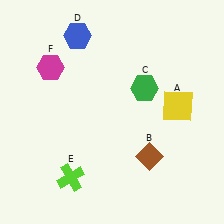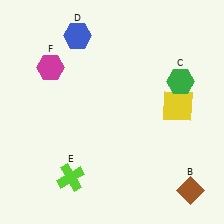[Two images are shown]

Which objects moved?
The objects that moved are: the brown diamond (B), the green hexagon (C).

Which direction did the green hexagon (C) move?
The green hexagon (C) moved right.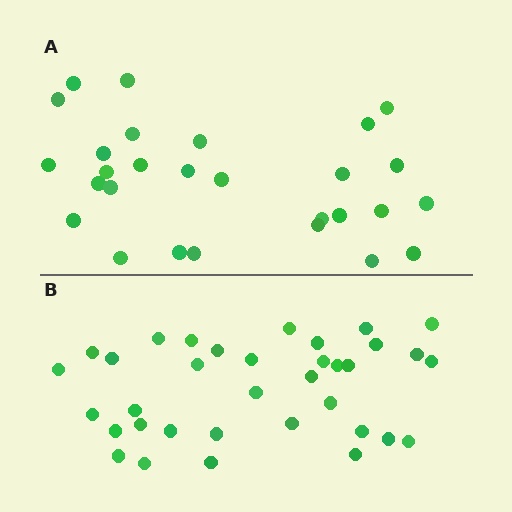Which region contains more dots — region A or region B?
Region B (the bottom region) has more dots.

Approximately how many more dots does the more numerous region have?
Region B has roughly 8 or so more dots than region A.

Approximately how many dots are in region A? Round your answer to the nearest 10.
About 30 dots. (The exact count is 28, which rounds to 30.)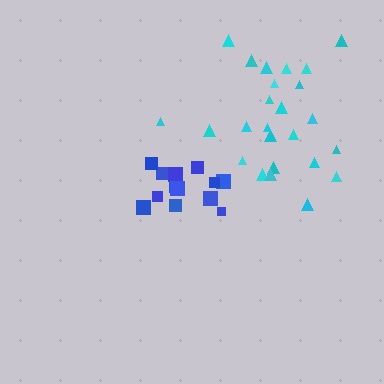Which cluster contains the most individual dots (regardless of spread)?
Cyan (25).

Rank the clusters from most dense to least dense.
blue, cyan.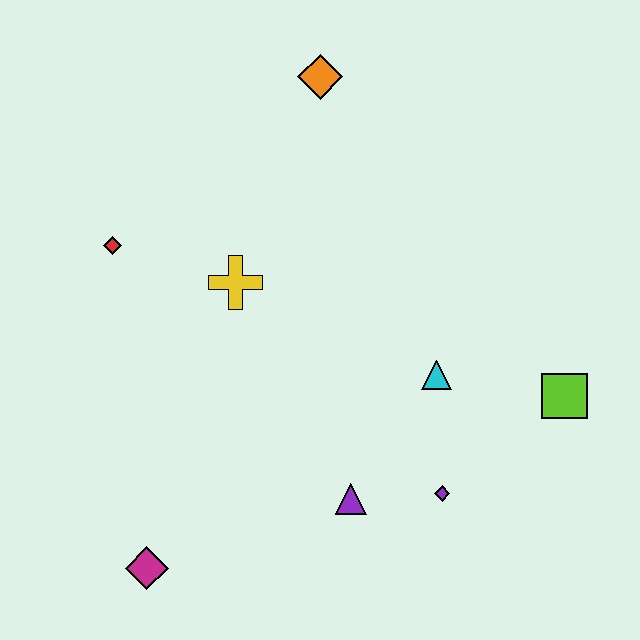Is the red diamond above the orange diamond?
No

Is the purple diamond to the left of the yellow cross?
No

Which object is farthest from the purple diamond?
The orange diamond is farthest from the purple diamond.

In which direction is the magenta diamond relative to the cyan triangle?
The magenta diamond is to the left of the cyan triangle.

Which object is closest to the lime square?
The cyan triangle is closest to the lime square.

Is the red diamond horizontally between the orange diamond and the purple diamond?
No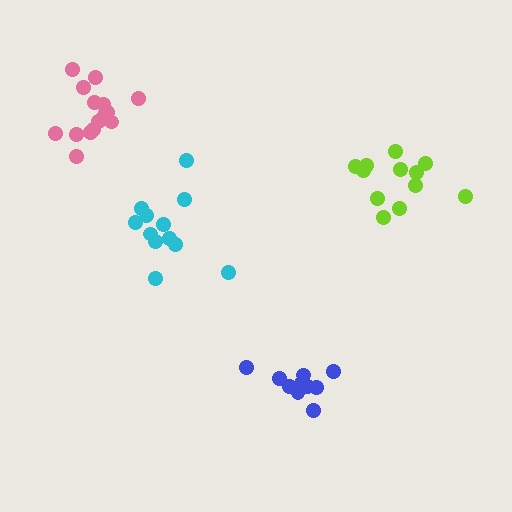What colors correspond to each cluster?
The clusters are colored: pink, cyan, blue, lime.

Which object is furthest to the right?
The lime cluster is rightmost.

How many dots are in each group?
Group 1: 15 dots, Group 2: 12 dots, Group 3: 10 dots, Group 4: 12 dots (49 total).